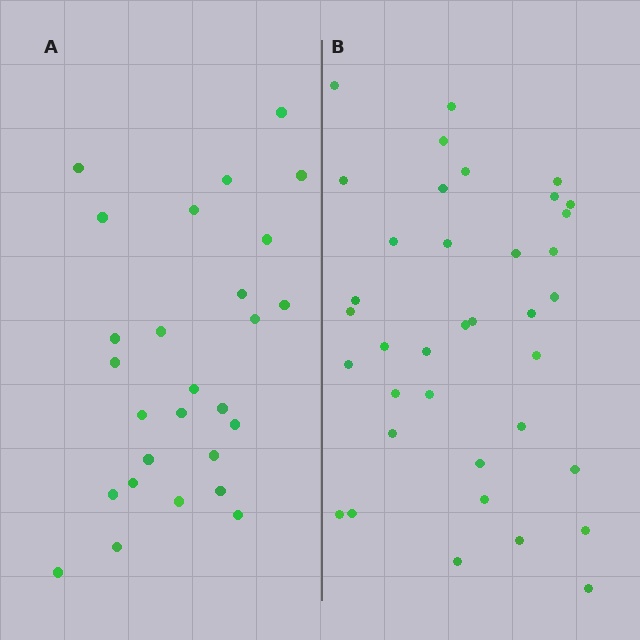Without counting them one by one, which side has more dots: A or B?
Region B (the right region) has more dots.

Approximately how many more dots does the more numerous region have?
Region B has roughly 10 or so more dots than region A.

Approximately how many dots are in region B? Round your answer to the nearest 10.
About 40 dots. (The exact count is 37, which rounds to 40.)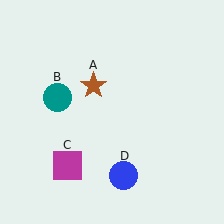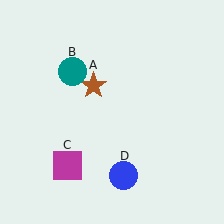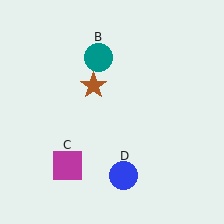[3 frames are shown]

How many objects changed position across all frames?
1 object changed position: teal circle (object B).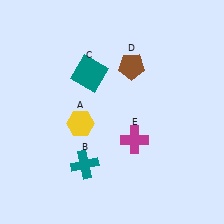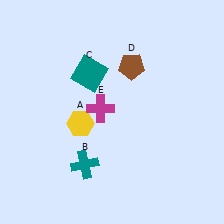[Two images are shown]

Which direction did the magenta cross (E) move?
The magenta cross (E) moved left.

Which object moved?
The magenta cross (E) moved left.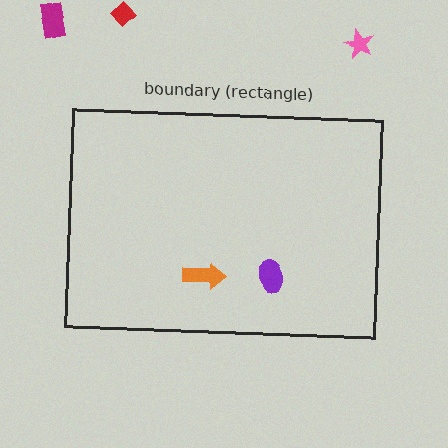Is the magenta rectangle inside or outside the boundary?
Outside.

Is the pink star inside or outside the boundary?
Outside.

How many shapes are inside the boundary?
2 inside, 3 outside.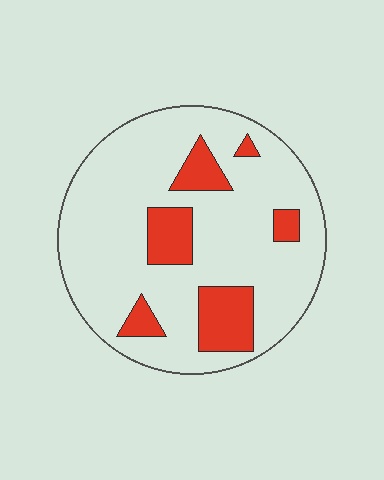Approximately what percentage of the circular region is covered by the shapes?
Approximately 20%.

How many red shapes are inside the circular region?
6.